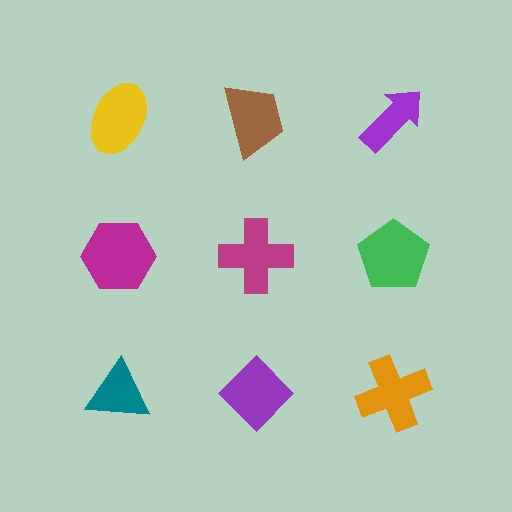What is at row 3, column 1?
A teal triangle.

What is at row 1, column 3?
A purple arrow.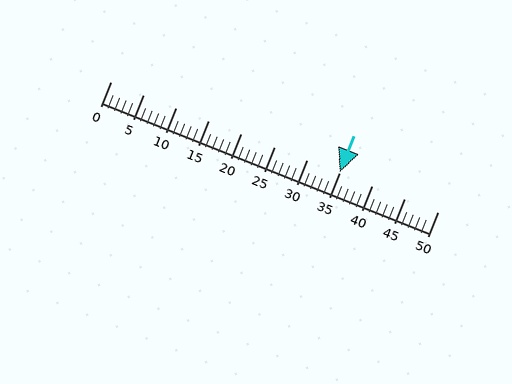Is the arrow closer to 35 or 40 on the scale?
The arrow is closer to 35.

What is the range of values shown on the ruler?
The ruler shows values from 0 to 50.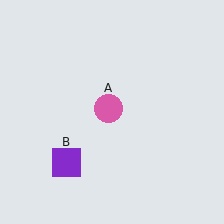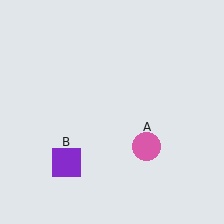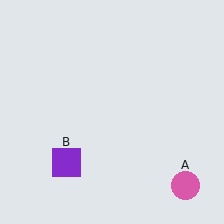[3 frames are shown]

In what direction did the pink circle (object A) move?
The pink circle (object A) moved down and to the right.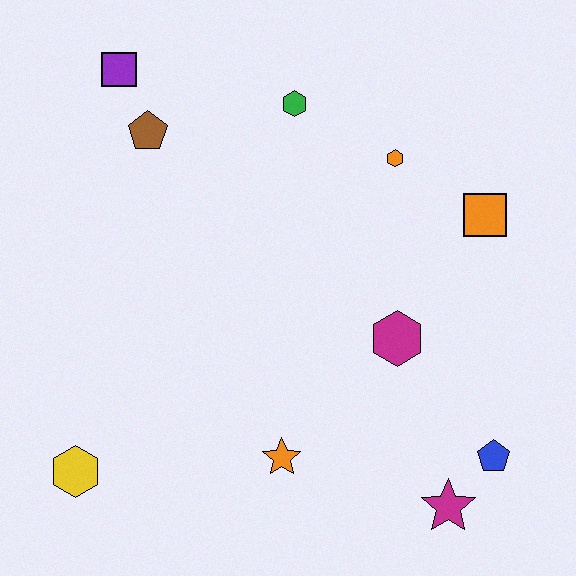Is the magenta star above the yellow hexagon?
No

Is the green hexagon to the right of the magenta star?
No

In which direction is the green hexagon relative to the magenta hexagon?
The green hexagon is above the magenta hexagon.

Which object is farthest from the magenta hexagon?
The purple square is farthest from the magenta hexagon.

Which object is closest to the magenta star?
The blue pentagon is closest to the magenta star.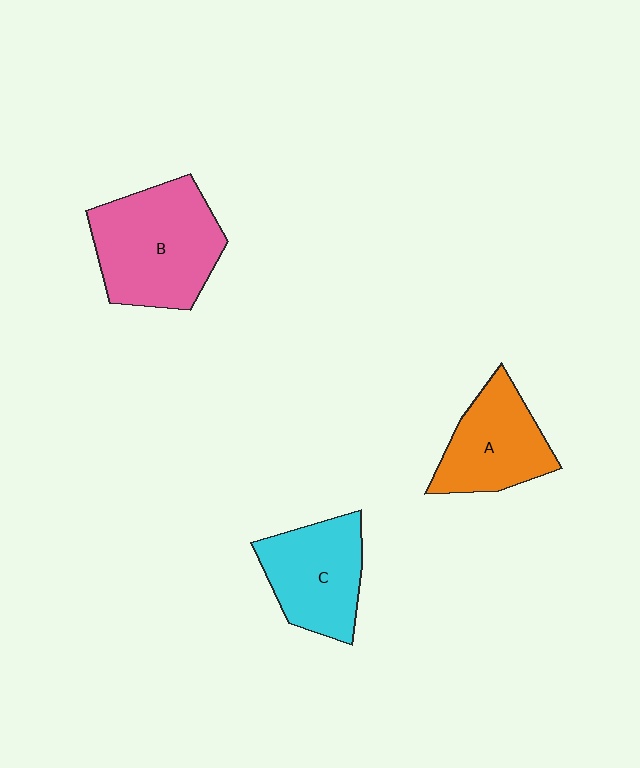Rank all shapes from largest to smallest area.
From largest to smallest: B (pink), C (cyan), A (orange).